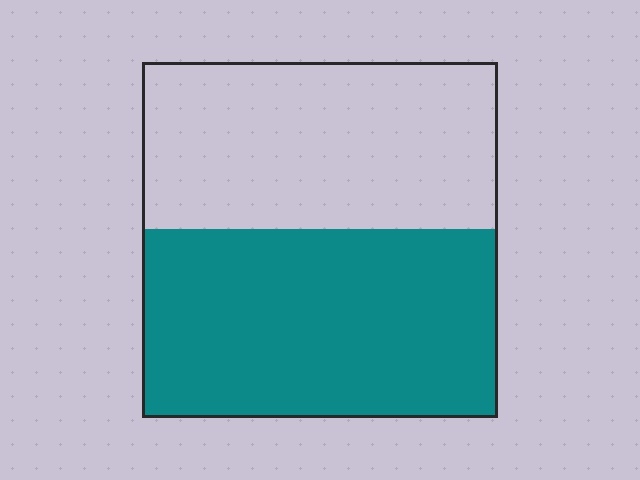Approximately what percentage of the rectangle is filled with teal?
Approximately 55%.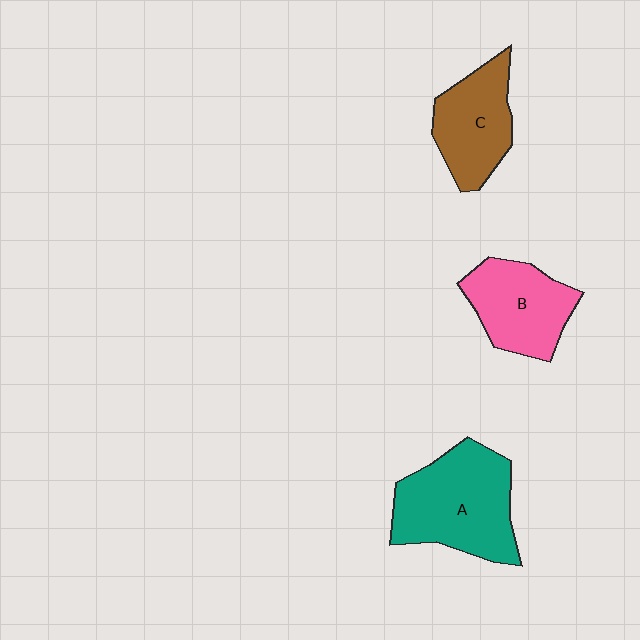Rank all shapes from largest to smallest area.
From largest to smallest: A (teal), B (pink), C (brown).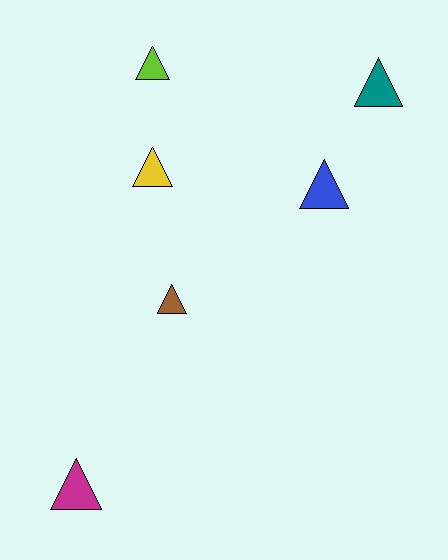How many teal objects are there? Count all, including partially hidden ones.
There is 1 teal object.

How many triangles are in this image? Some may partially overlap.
There are 6 triangles.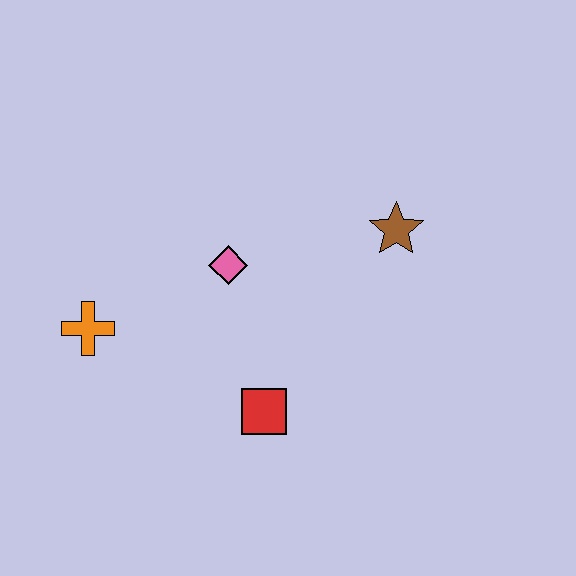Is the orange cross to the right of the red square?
No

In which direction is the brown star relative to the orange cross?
The brown star is to the right of the orange cross.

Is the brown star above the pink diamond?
Yes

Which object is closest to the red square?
The pink diamond is closest to the red square.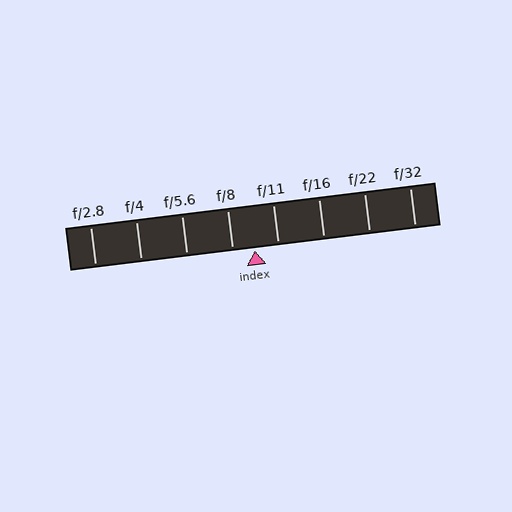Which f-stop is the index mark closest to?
The index mark is closest to f/8.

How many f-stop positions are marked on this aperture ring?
There are 8 f-stop positions marked.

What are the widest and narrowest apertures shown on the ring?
The widest aperture shown is f/2.8 and the narrowest is f/32.